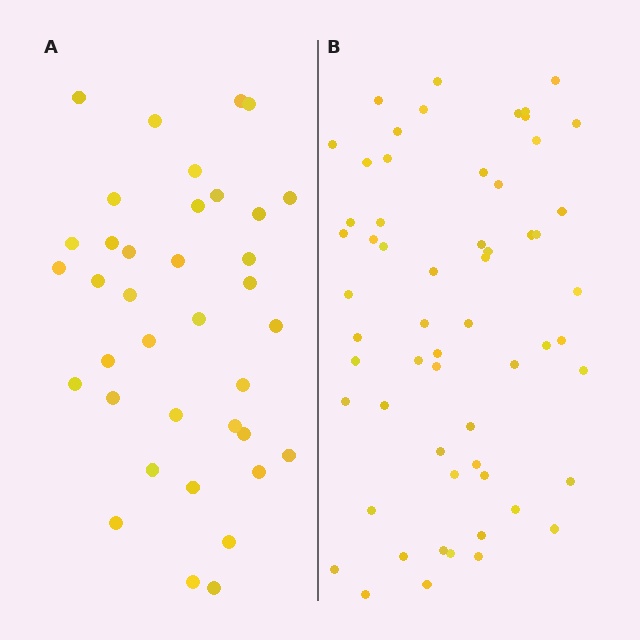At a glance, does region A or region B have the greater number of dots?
Region B (the right region) has more dots.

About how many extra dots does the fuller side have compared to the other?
Region B has approximately 20 more dots than region A.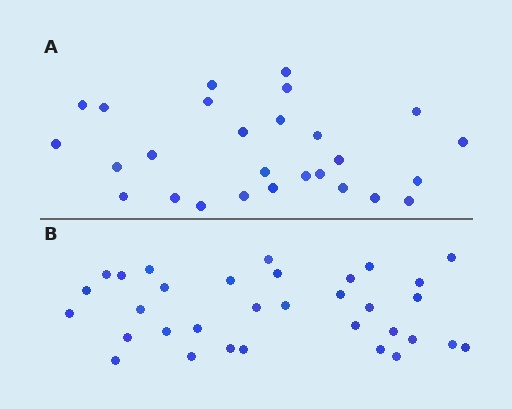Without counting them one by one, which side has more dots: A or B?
Region B (the bottom region) has more dots.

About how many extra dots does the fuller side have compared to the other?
Region B has about 6 more dots than region A.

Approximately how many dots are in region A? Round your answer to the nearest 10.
About 30 dots. (The exact count is 27, which rounds to 30.)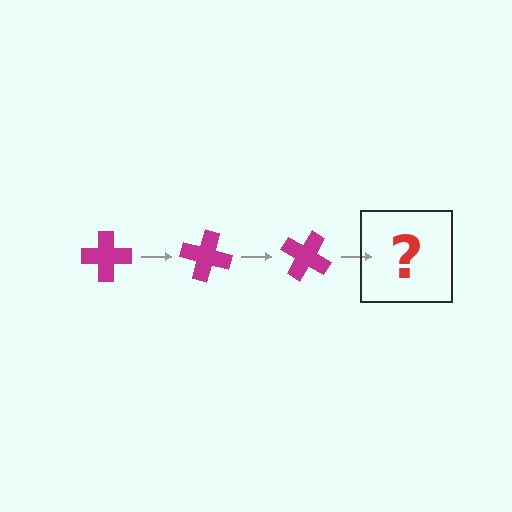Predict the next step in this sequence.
The next step is a magenta cross rotated 45 degrees.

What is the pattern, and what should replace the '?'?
The pattern is that the cross rotates 15 degrees each step. The '?' should be a magenta cross rotated 45 degrees.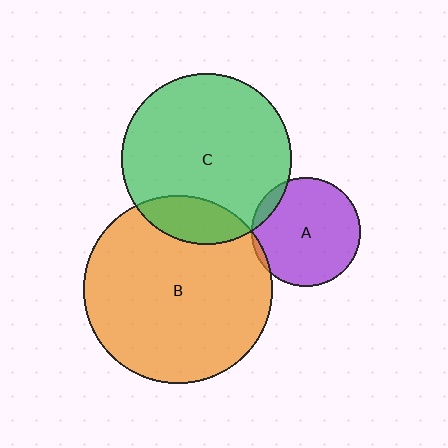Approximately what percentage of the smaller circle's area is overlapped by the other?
Approximately 10%.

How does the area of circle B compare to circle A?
Approximately 3.0 times.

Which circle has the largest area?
Circle B (orange).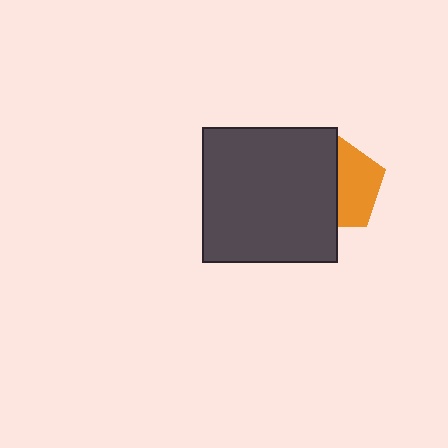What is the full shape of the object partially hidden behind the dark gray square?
The partially hidden object is an orange pentagon.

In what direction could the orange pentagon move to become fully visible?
The orange pentagon could move right. That would shift it out from behind the dark gray square entirely.